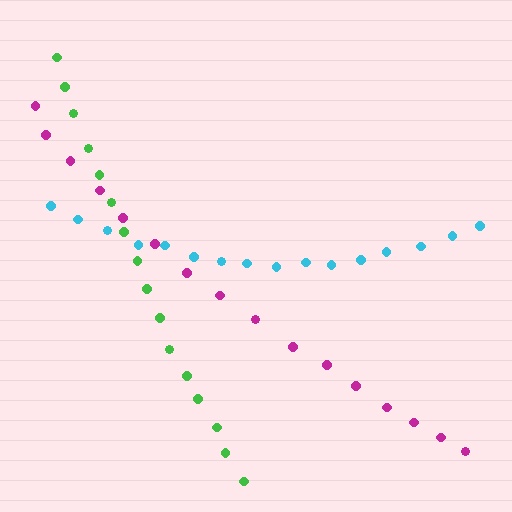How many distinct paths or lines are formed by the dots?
There are 3 distinct paths.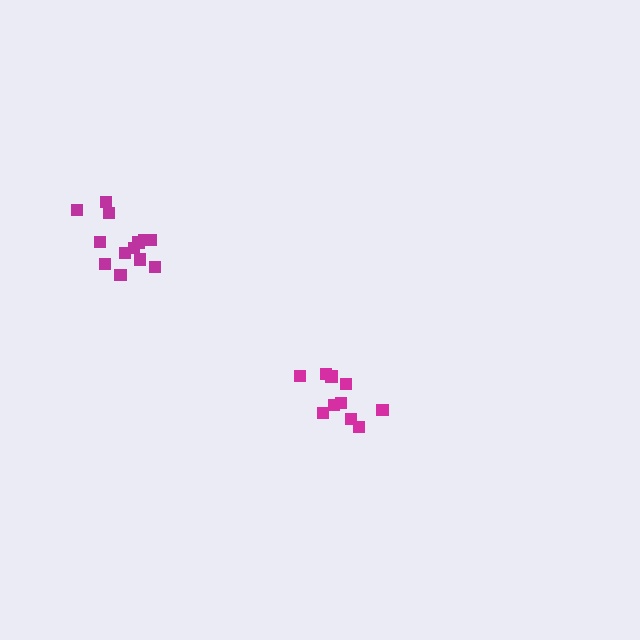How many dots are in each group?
Group 1: 10 dots, Group 2: 13 dots (23 total).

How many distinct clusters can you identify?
There are 2 distinct clusters.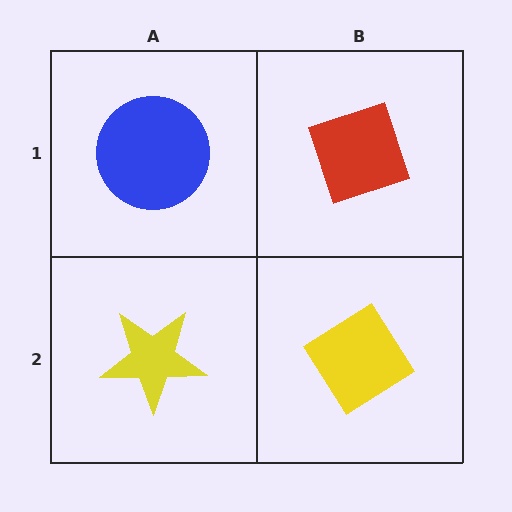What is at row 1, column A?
A blue circle.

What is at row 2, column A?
A yellow star.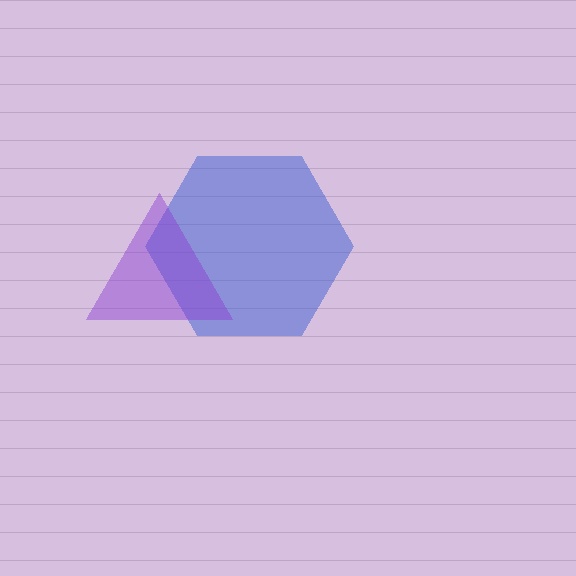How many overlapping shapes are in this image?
There are 2 overlapping shapes in the image.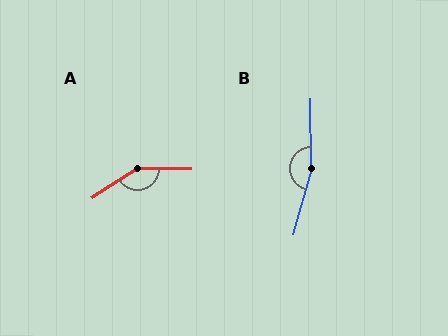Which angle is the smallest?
A, at approximately 146 degrees.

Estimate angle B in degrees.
Approximately 164 degrees.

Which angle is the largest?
B, at approximately 164 degrees.